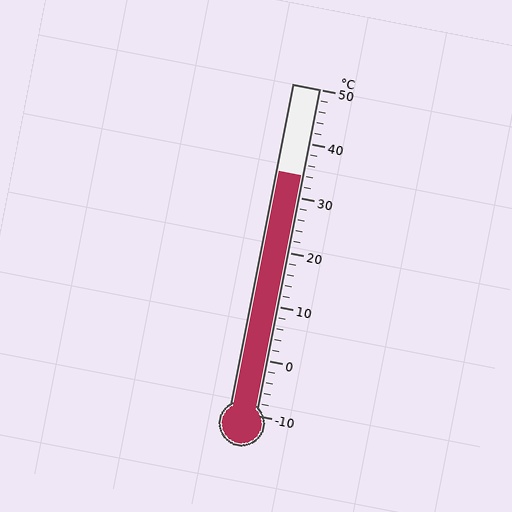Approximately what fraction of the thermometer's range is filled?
The thermometer is filled to approximately 75% of its range.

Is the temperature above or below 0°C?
The temperature is above 0°C.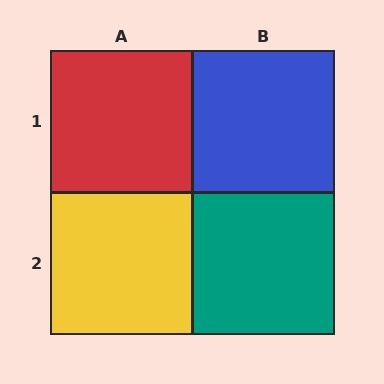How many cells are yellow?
1 cell is yellow.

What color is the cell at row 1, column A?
Red.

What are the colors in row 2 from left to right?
Yellow, teal.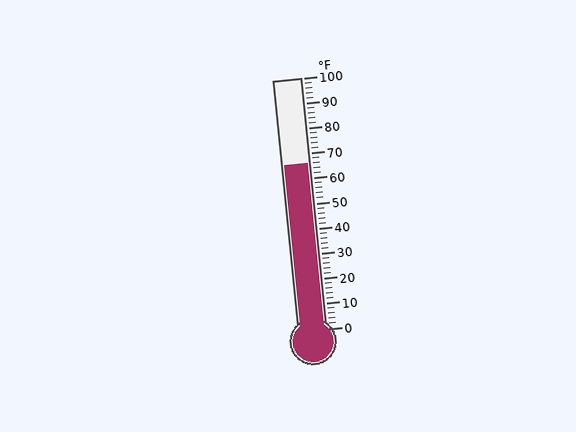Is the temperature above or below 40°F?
The temperature is above 40°F.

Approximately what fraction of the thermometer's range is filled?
The thermometer is filled to approximately 65% of its range.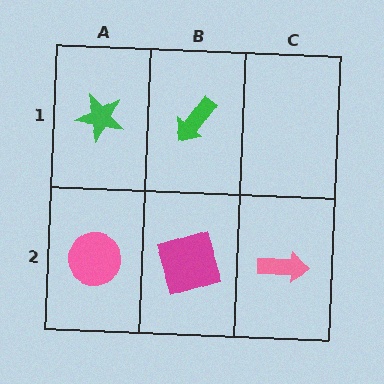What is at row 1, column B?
A green arrow.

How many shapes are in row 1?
2 shapes.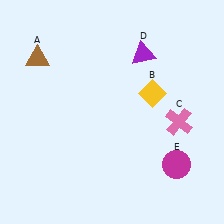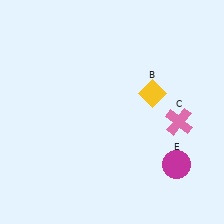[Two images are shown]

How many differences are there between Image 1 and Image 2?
There are 2 differences between the two images.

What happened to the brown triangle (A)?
The brown triangle (A) was removed in Image 2. It was in the top-left area of Image 1.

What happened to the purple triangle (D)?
The purple triangle (D) was removed in Image 2. It was in the top-right area of Image 1.